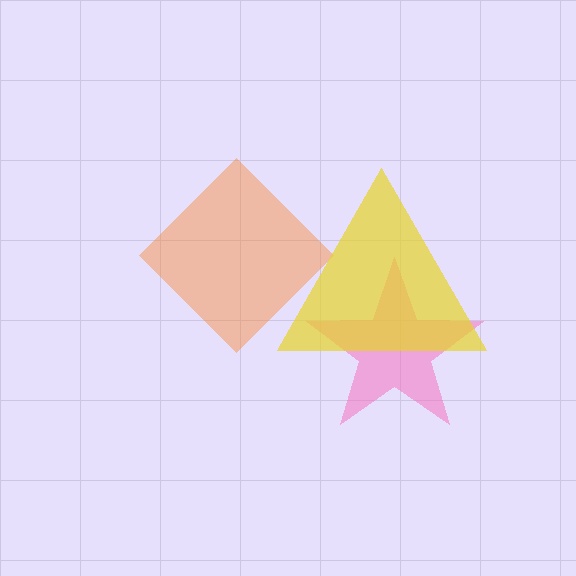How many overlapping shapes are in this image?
There are 3 overlapping shapes in the image.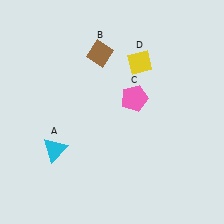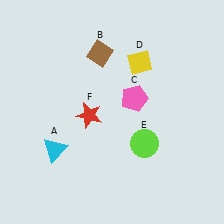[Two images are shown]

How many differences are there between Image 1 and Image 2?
There are 2 differences between the two images.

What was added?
A lime circle (E), a red star (F) were added in Image 2.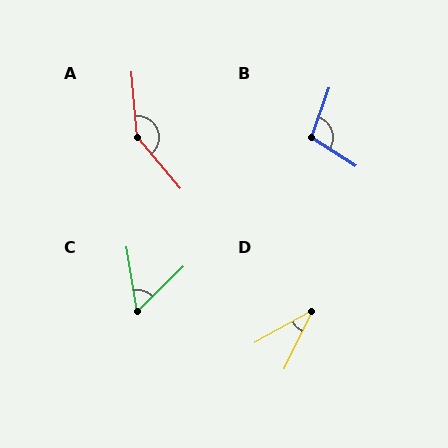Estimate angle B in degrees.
Approximately 103 degrees.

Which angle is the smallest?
D, at approximately 36 degrees.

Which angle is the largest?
A, at approximately 144 degrees.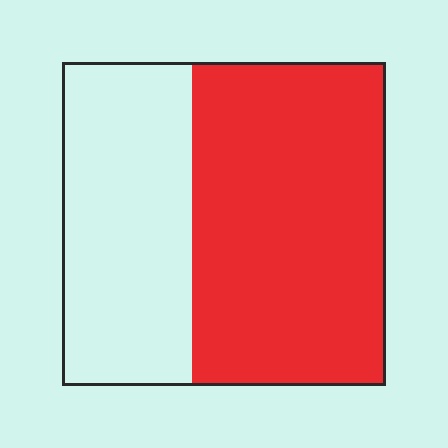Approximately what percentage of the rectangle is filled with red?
Approximately 60%.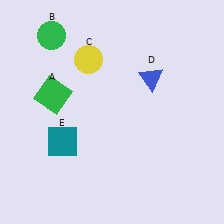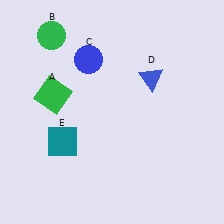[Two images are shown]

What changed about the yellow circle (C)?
In Image 1, C is yellow. In Image 2, it changed to blue.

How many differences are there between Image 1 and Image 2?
There is 1 difference between the two images.